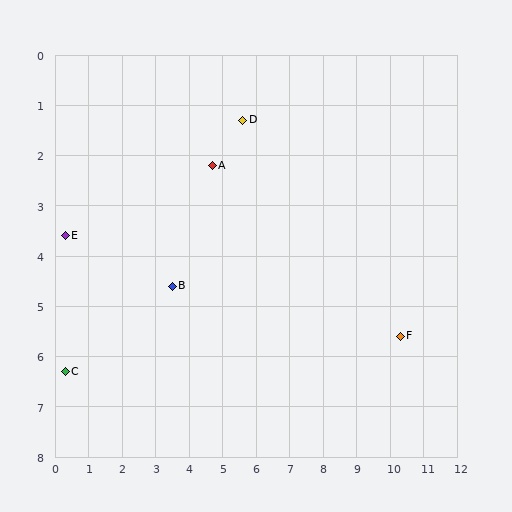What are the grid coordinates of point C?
Point C is at approximately (0.3, 6.3).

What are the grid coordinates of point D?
Point D is at approximately (5.6, 1.3).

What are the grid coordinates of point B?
Point B is at approximately (3.5, 4.6).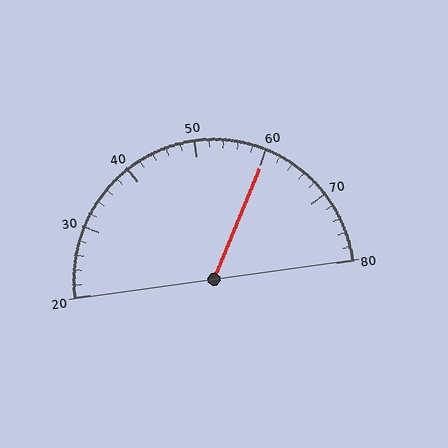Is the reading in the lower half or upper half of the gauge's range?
The reading is in the upper half of the range (20 to 80).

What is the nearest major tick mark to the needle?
The nearest major tick mark is 60.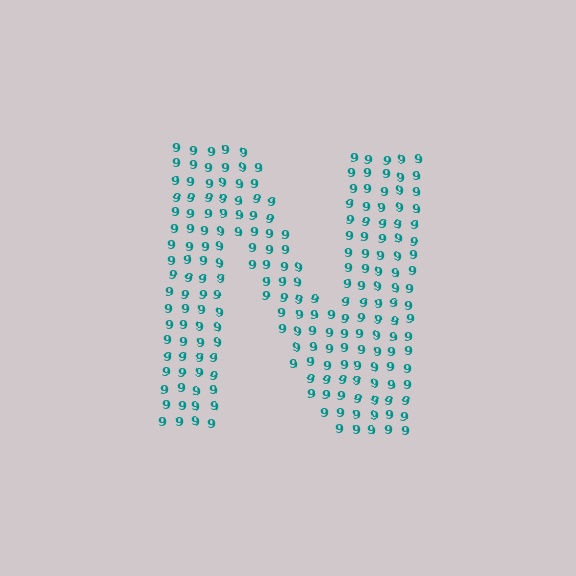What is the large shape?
The large shape is the letter N.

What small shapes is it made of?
It is made of small digit 9's.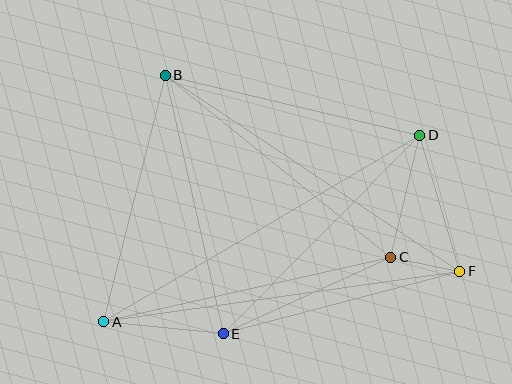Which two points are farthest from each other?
Points A and D are farthest from each other.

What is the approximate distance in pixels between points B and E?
The distance between B and E is approximately 265 pixels.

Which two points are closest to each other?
Points C and F are closest to each other.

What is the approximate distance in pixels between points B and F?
The distance between B and F is approximately 354 pixels.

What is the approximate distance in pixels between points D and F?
The distance between D and F is approximately 142 pixels.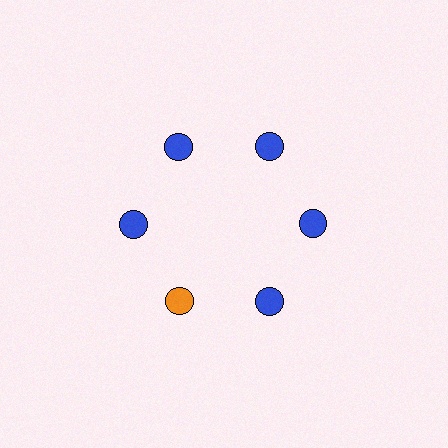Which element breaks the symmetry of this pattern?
The orange circle at roughly the 7 o'clock position breaks the symmetry. All other shapes are blue circles.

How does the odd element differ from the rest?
It has a different color: orange instead of blue.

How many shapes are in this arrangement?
There are 6 shapes arranged in a ring pattern.